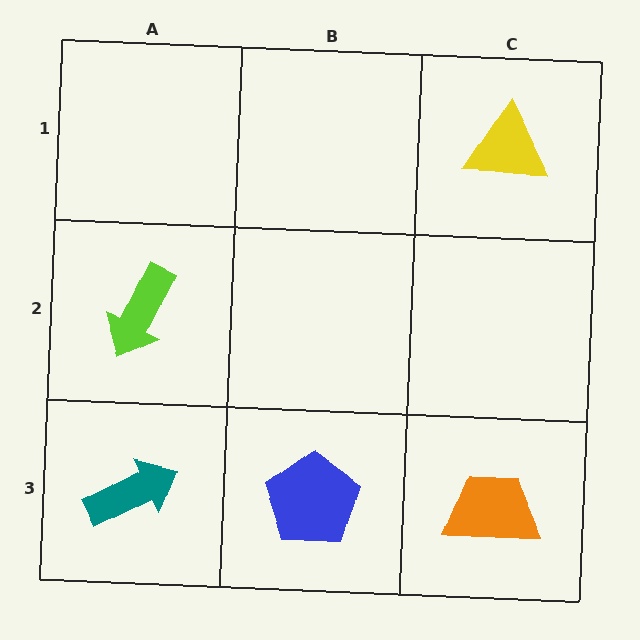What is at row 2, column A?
A lime arrow.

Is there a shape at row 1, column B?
No, that cell is empty.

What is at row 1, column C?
A yellow triangle.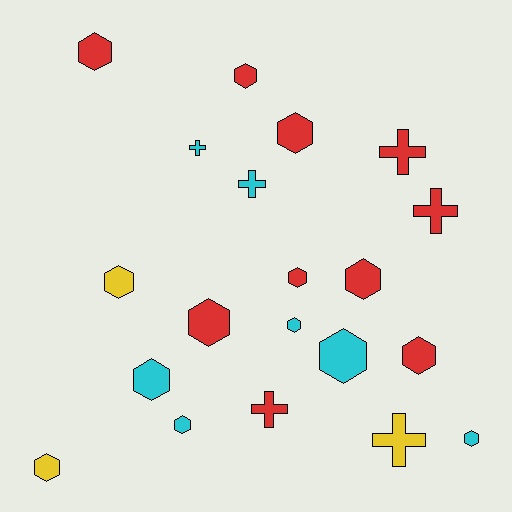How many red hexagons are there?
There are 7 red hexagons.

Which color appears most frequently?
Red, with 10 objects.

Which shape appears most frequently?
Hexagon, with 14 objects.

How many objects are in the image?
There are 20 objects.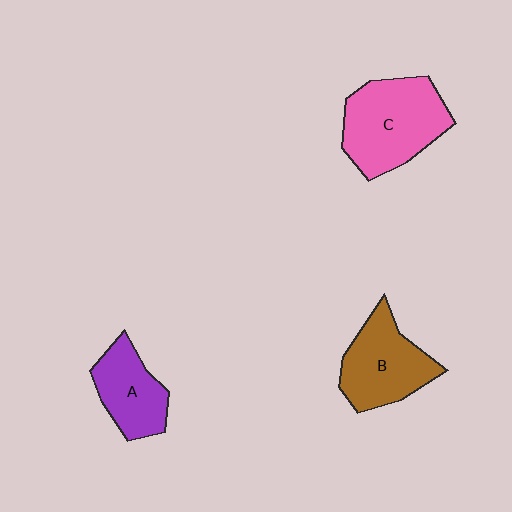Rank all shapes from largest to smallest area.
From largest to smallest: C (pink), B (brown), A (purple).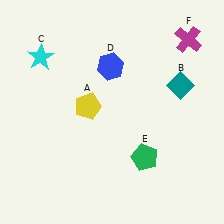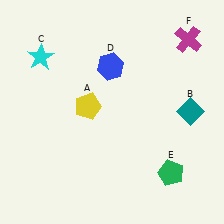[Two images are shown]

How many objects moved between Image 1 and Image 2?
2 objects moved between the two images.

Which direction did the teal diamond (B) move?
The teal diamond (B) moved down.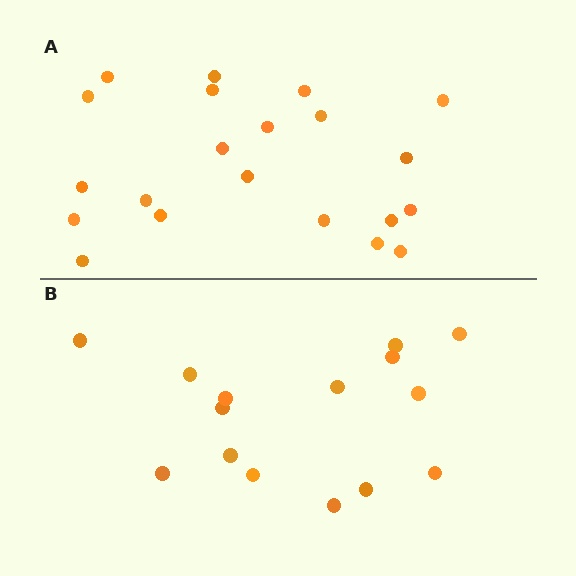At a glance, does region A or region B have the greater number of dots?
Region A (the top region) has more dots.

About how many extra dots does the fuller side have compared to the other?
Region A has about 6 more dots than region B.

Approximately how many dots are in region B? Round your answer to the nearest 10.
About 20 dots. (The exact count is 15, which rounds to 20.)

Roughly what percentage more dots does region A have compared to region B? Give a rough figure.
About 40% more.